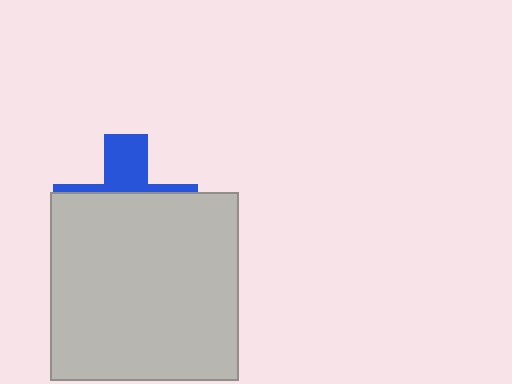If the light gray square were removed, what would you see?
You would see the complete blue cross.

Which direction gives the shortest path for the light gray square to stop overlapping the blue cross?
Moving down gives the shortest separation.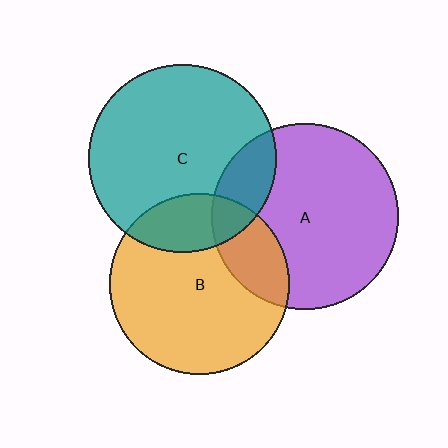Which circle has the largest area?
Circle C (teal).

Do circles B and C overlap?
Yes.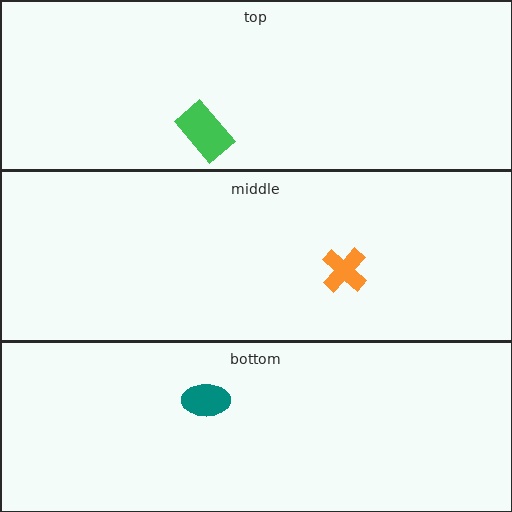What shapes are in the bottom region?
The teal ellipse.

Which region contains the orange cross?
The middle region.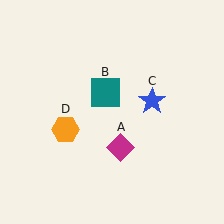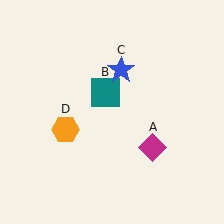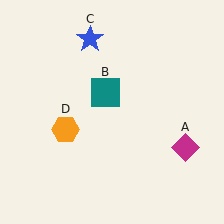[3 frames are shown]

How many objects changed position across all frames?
2 objects changed position: magenta diamond (object A), blue star (object C).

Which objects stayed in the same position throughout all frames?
Teal square (object B) and orange hexagon (object D) remained stationary.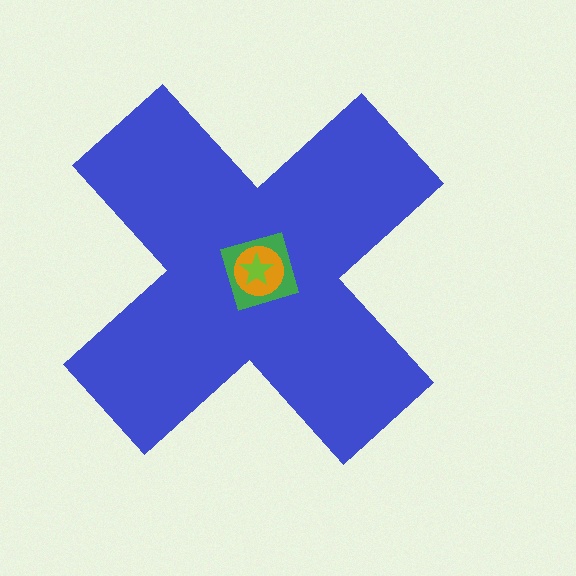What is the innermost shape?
The lime star.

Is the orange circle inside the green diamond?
Yes.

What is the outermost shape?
The blue cross.